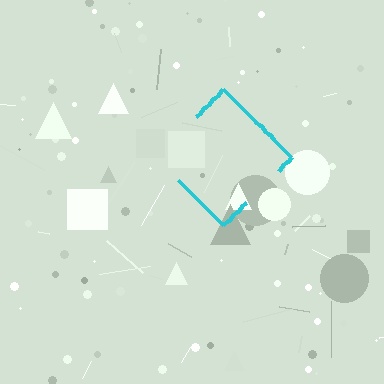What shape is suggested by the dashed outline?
The dashed outline suggests a diamond.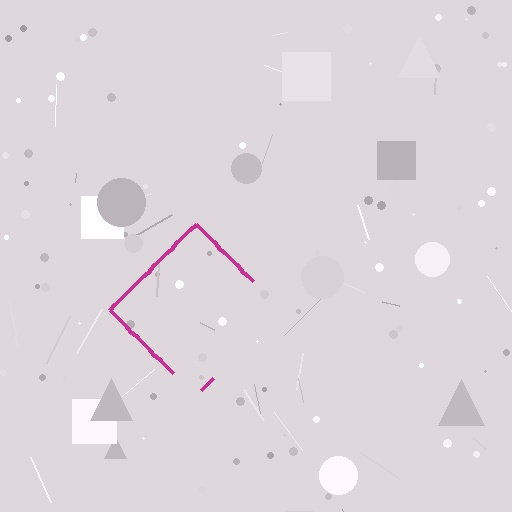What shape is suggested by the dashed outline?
The dashed outline suggests a diamond.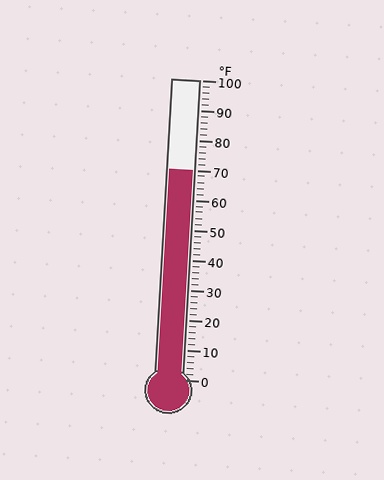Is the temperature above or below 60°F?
The temperature is above 60°F.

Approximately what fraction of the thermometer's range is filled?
The thermometer is filled to approximately 70% of its range.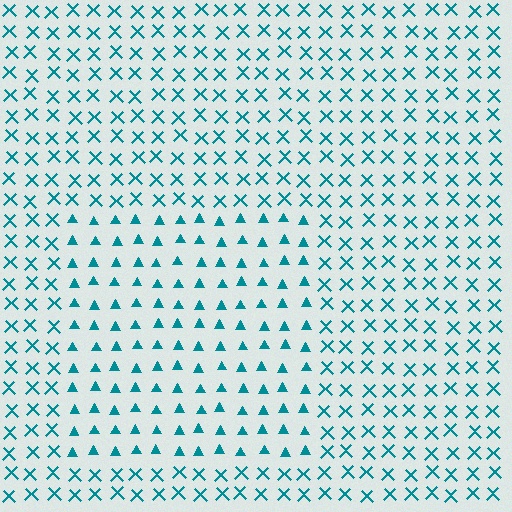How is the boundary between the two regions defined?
The boundary is defined by a change in element shape: triangles inside vs. X marks outside. All elements share the same color and spacing.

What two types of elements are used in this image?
The image uses triangles inside the rectangle region and X marks outside it.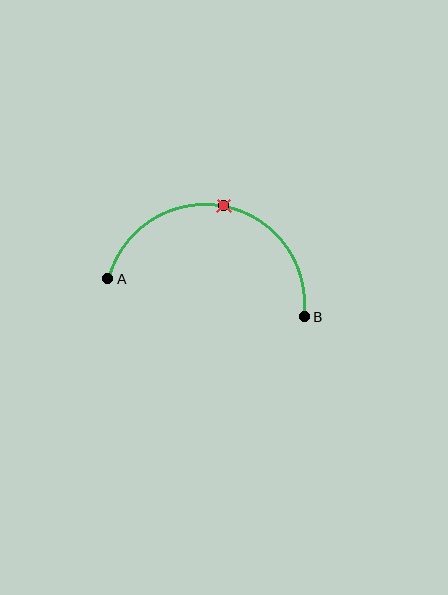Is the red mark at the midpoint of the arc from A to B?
Yes. The red mark lies on the arc at equal arc-length from both A and B — it is the arc midpoint.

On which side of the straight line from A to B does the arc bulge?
The arc bulges above the straight line connecting A and B.